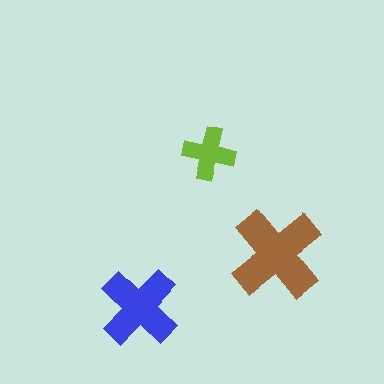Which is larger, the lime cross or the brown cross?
The brown one.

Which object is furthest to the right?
The brown cross is rightmost.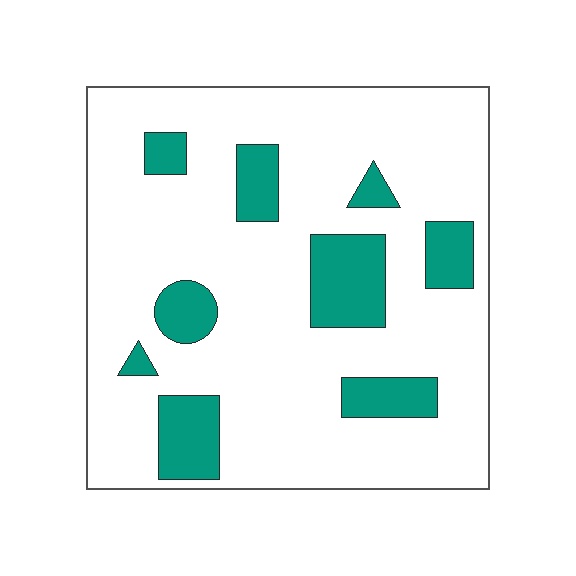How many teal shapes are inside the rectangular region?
9.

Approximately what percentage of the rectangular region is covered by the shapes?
Approximately 20%.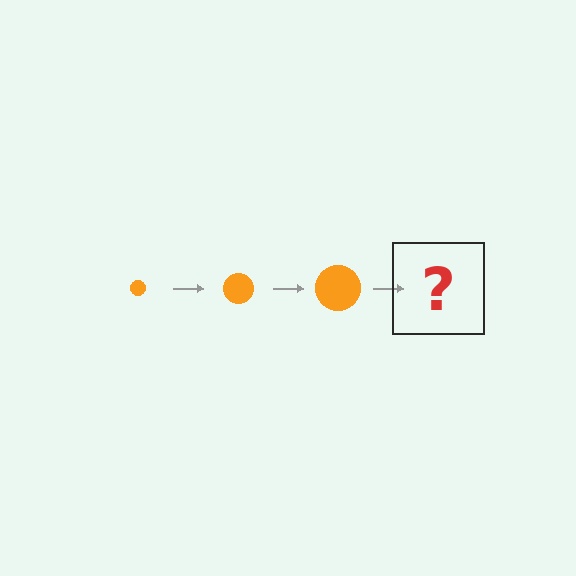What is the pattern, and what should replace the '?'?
The pattern is that the circle gets progressively larger each step. The '?' should be an orange circle, larger than the previous one.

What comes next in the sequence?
The next element should be an orange circle, larger than the previous one.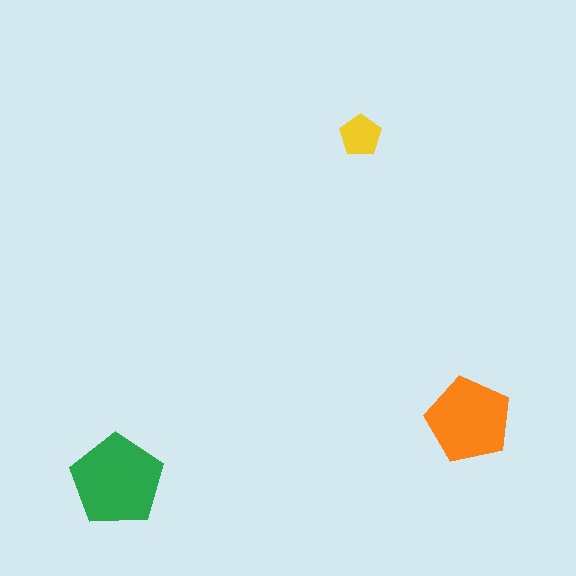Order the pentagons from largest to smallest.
the green one, the orange one, the yellow one.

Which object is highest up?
The yellow pentagon is topmost.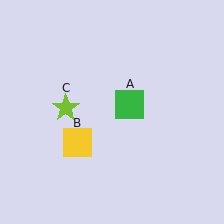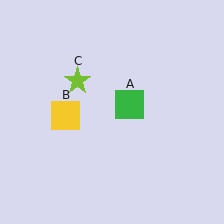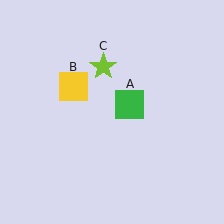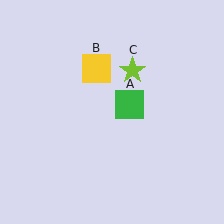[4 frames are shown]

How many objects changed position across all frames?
2 objects changed position: yellow square (object B), lime star (object C).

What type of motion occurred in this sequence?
The yellow square (object B), lime star (object C) rotated clockwise around the center of the scene.